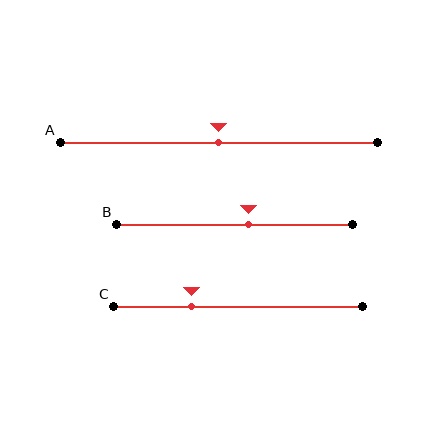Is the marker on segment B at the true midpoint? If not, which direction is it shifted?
No, the marker on segment B is shifted to the right by about 6% of the segment length.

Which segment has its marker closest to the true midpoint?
Segment A has its marker closest to the true midpoint.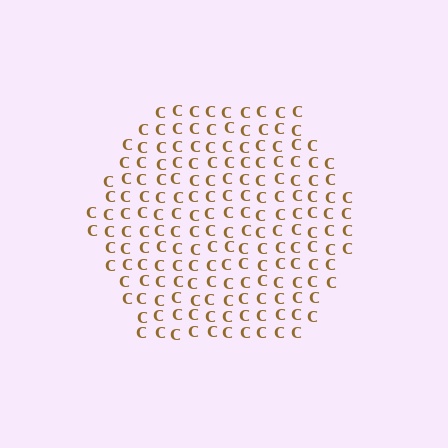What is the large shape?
The large shape is a hexagon.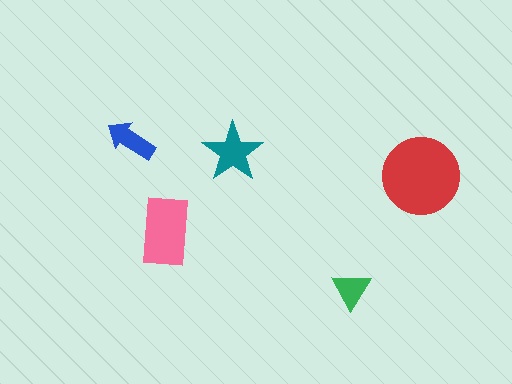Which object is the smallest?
The green triangle.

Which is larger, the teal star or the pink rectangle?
The pink rectangle.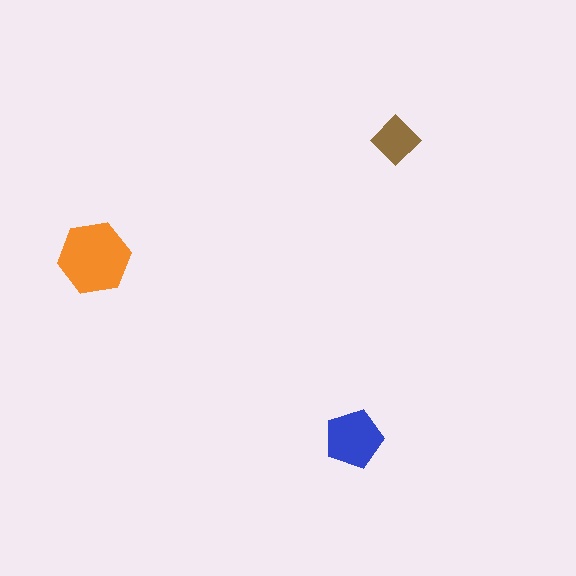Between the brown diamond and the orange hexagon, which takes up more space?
The orange hexagon.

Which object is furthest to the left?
The orange hexagon is leftmost.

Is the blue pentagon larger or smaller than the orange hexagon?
Smaller.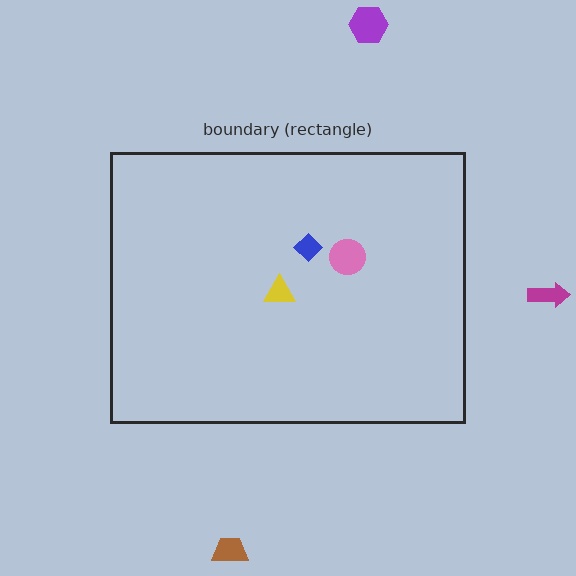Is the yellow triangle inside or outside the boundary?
Inside.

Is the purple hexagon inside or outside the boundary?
Outside.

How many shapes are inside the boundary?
3 inside, 3 outside.